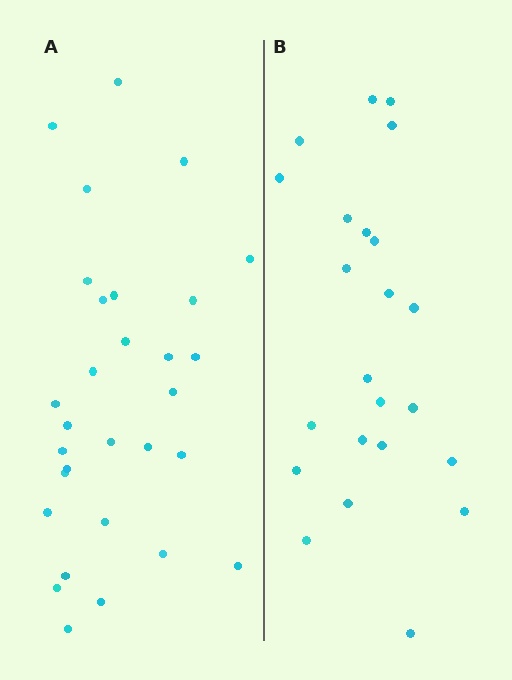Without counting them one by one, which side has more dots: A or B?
Region A (the left region) has more dots.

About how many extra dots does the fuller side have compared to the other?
Region A has roughly 8 or so more dots than region B.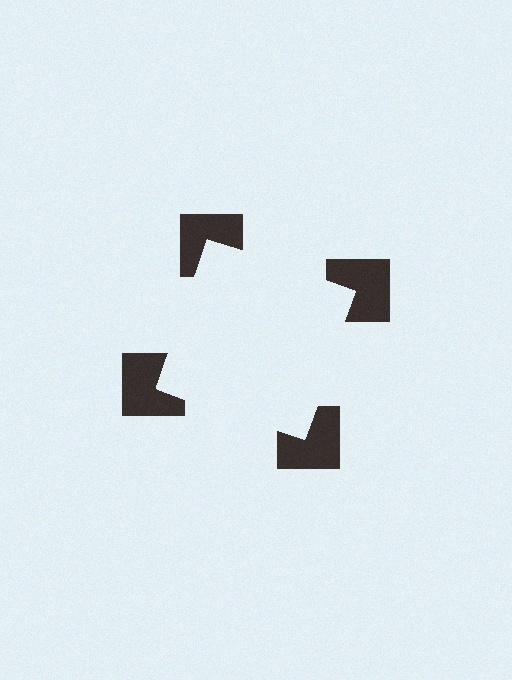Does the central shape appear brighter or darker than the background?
It typically appears slightly brighter than the background, even though no actual brightness change is drawn.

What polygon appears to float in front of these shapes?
An illusory square — its edges are inferred from the aligned wedge cuts in the notched squares, not physically drawn.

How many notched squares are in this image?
There are 4 — one at each vertex of the illusory square.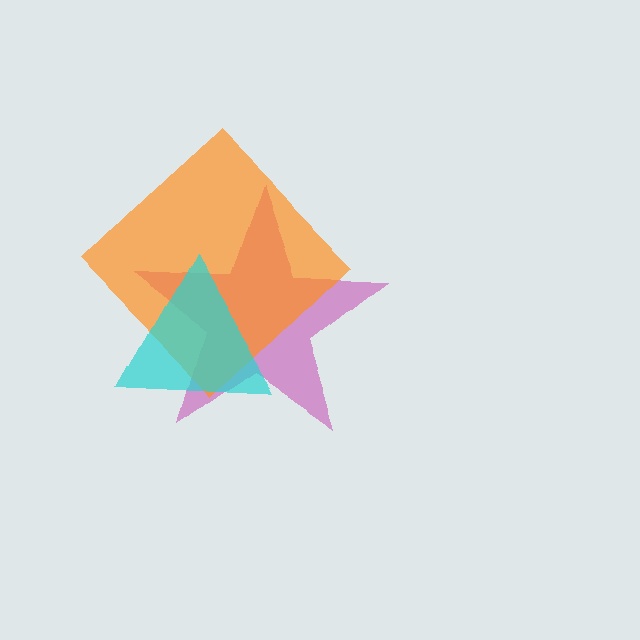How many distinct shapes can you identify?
There are 3 distinct shapes: a magenta star, an orange diamond, a cyan triangle.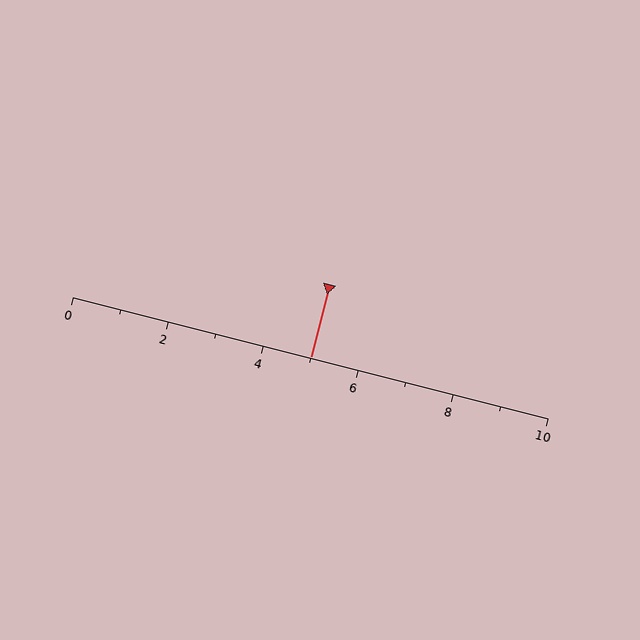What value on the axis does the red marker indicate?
The marker indicates approximately 5.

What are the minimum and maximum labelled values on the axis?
The axis runs from 0 to 10.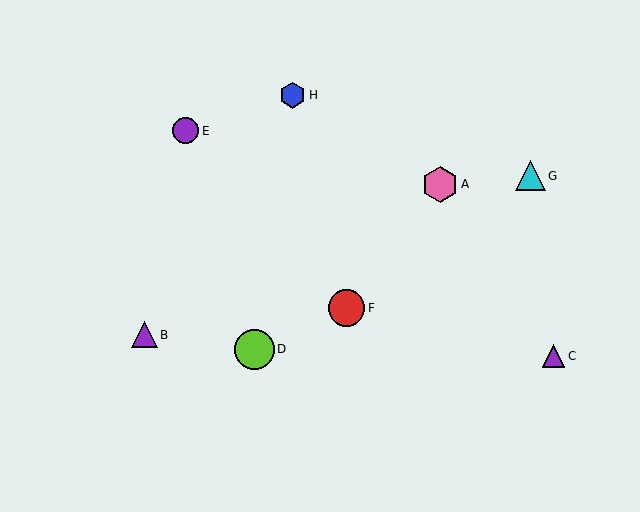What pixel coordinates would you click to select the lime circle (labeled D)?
Click at (254, 349) to select the lime circle D.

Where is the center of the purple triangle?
The center of the purple triangle is at (144, 335).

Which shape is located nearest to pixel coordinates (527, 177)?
The cyan triangle (labeled G) at (530, 176) is nearest to that location.